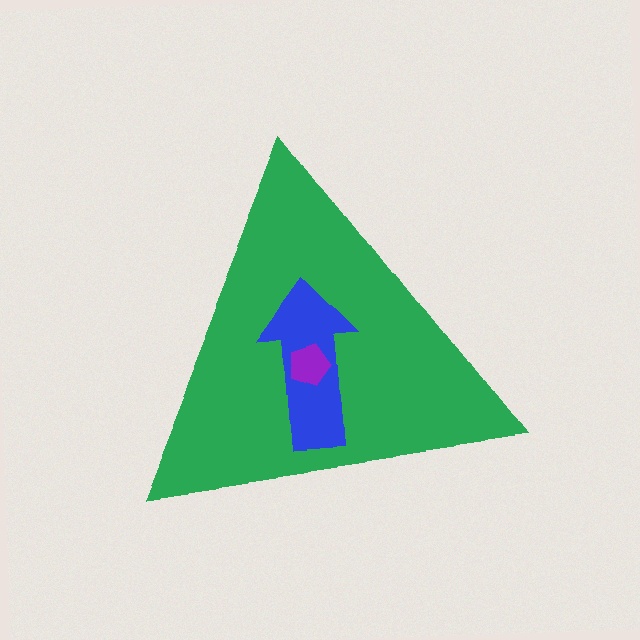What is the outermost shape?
The green triangle.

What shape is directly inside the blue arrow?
The purple pentagon.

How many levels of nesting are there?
3.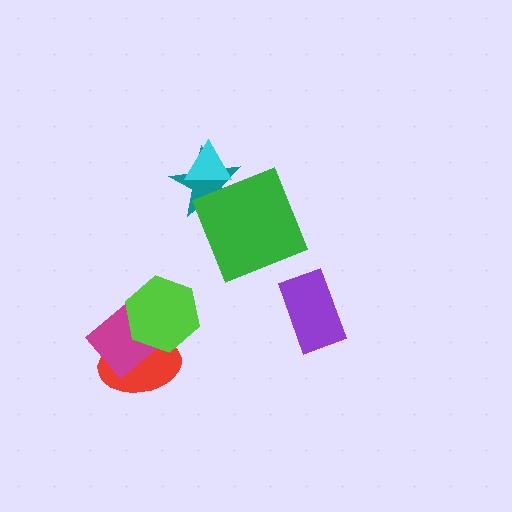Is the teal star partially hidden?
Yes, it is partially covered by another shape.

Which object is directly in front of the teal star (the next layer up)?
The cyan triangle is directly in front of the teal star.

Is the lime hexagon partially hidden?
No, no other shape covers it.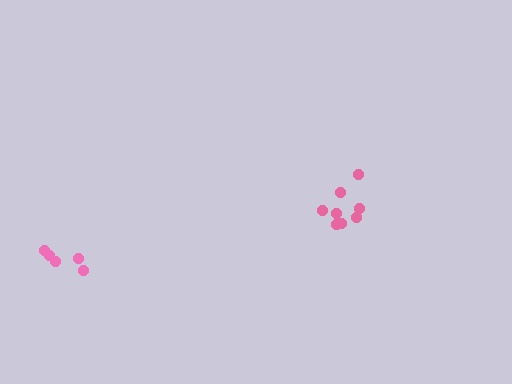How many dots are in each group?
Group 1: 8 dots, Group 2: 5 dots (13 total).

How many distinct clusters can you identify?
There are 2 distinct clusters.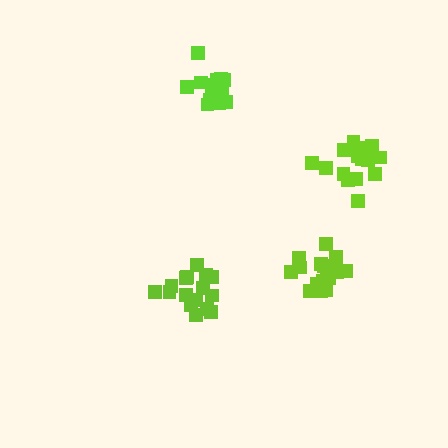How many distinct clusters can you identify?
There are 4 distinct clusters.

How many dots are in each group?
Group 1: 19 dots, Group 2: 18 dots, Group 3: 16 dots, Group 4: 16 dots (69 total).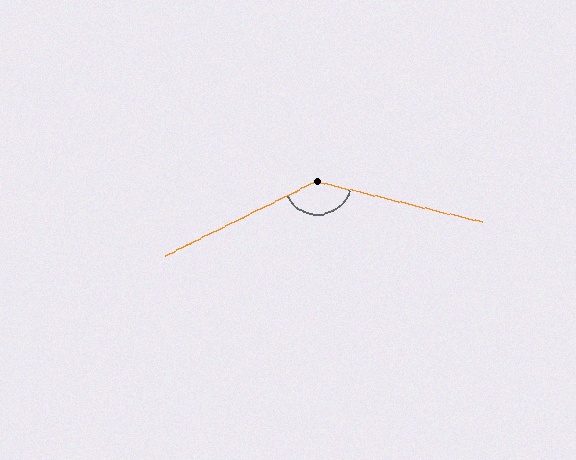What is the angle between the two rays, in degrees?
Approximately 140 degrees.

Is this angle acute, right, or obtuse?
It is obtuse.